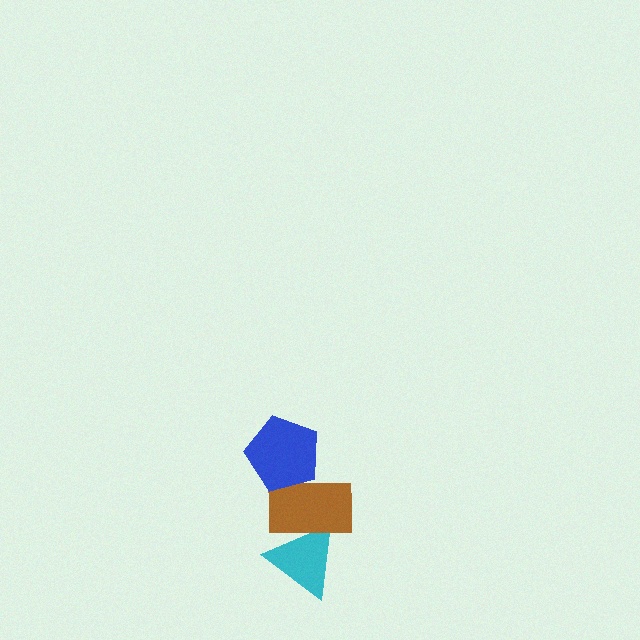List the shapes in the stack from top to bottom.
From top to bottom: the blue pentagon, the brown rectangle, the cyan triangle.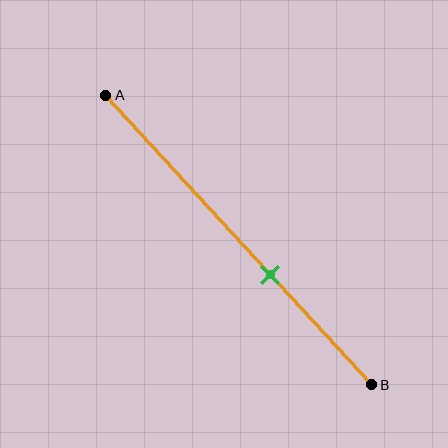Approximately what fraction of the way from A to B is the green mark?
The green mark is approximately 60% of the way from A to B.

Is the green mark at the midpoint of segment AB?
No, the mark is at about 60% from A, not at the 50% midpoint.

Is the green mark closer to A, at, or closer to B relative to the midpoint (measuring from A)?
The green mark is closer to point B than the midpoint of segment AB.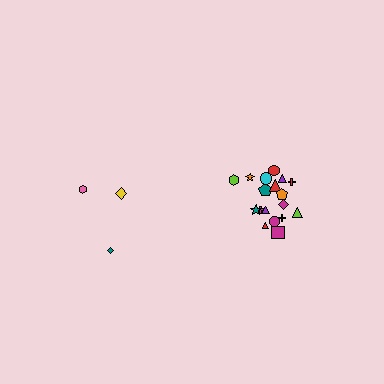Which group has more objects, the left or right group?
The right group.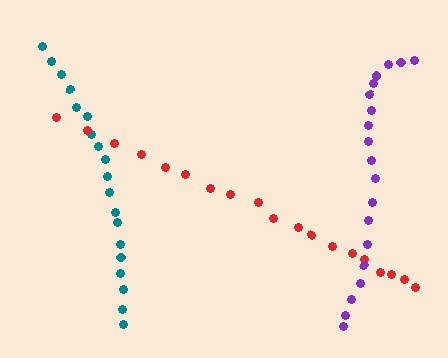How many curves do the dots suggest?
There are 3 distinct paths.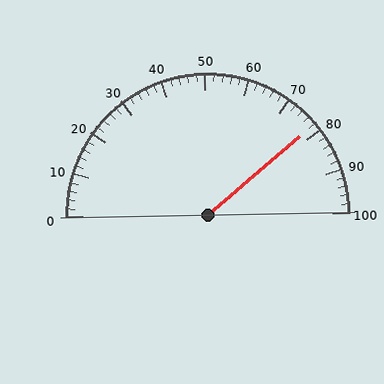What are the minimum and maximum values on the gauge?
The gauge ranges from 0 to 100.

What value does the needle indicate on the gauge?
The needle indicates approximately 78.